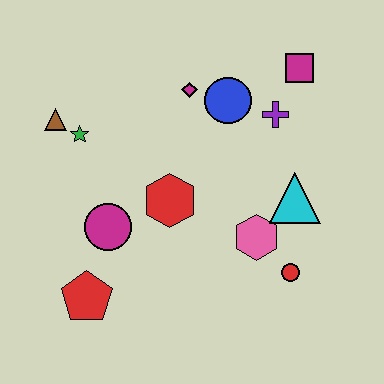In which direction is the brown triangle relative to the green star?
The brown triangle is to the left of the green star.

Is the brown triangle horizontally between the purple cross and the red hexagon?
No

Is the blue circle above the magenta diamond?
No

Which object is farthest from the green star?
The red circle is farthest from the green star.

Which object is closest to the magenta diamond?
The blue circle is closest to the magenta diamond.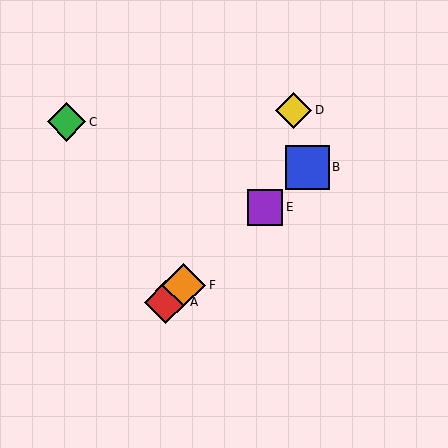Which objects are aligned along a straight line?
Objects A, B, E, F are aligned along a straight line.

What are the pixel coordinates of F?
Object F is at (184, 285).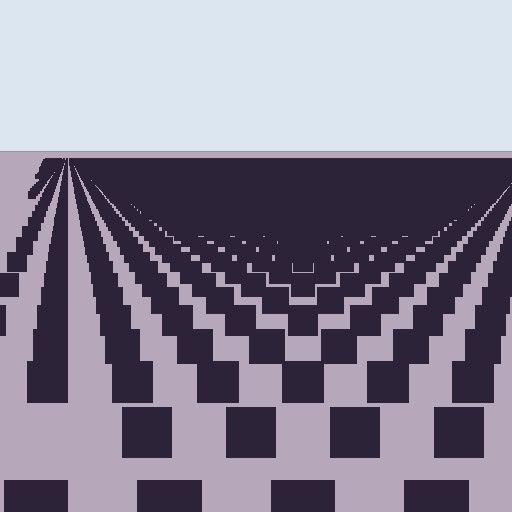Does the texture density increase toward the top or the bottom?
Density increases toward the top.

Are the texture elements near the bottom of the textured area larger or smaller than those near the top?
Larger. Near the bottom, elements are closer to the viewer and appear at a bigger on-screen size.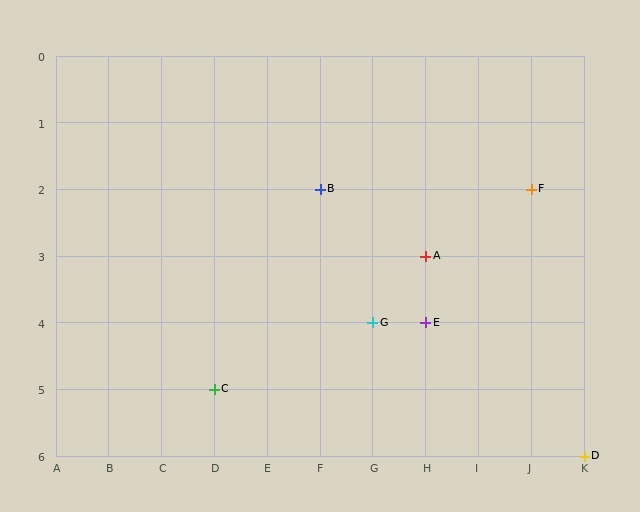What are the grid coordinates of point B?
Point B is at grid coordinates (F, 2).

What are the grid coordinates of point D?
Point D is at grid coordinates (K, 6).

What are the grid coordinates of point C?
Point C is at grid coordinates (D, 5).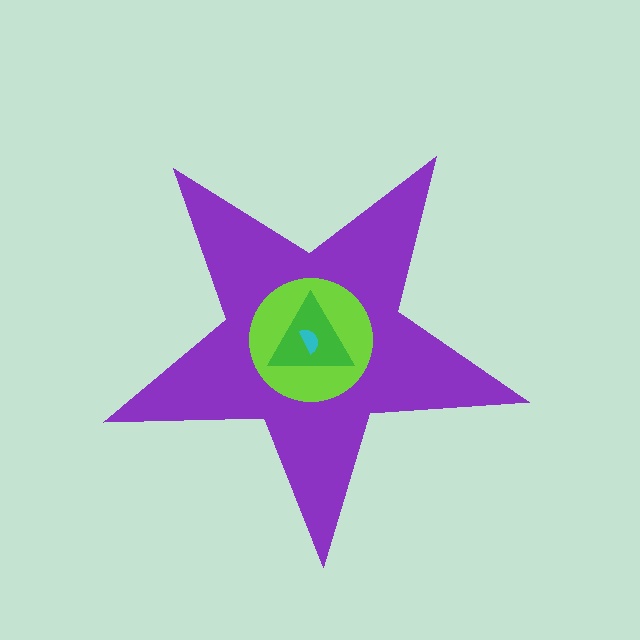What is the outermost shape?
The purple star.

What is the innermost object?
The cyan semicircle.